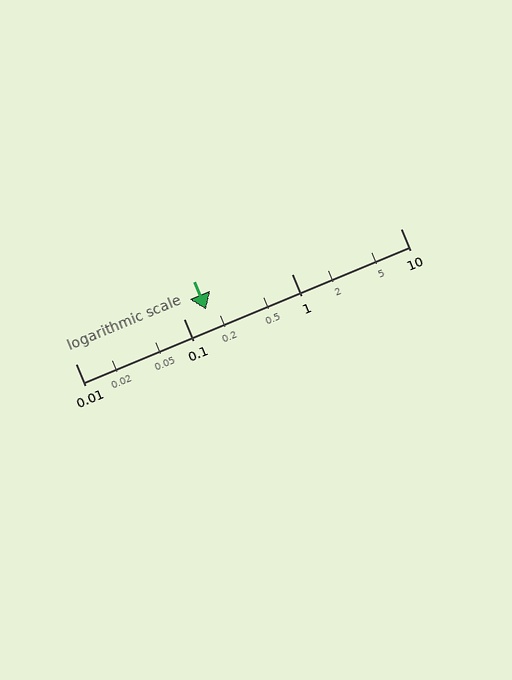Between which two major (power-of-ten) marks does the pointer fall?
The pointer is between 0.1 and 1.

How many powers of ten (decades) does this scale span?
The scale spans 3 decades, from 0.01 to 10.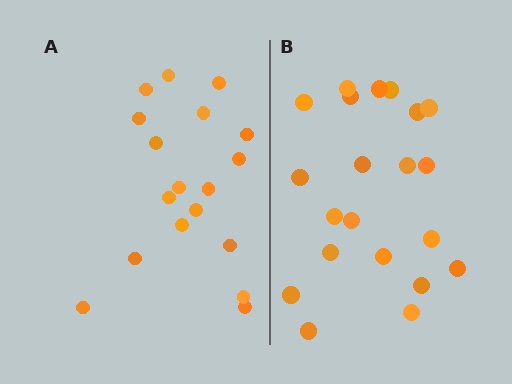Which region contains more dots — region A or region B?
Region B (the right region) has more dots.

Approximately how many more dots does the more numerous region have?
Region B has just a few more — roughly 2 or 3 more dots than region A.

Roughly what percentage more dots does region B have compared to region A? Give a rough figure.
About 15% more.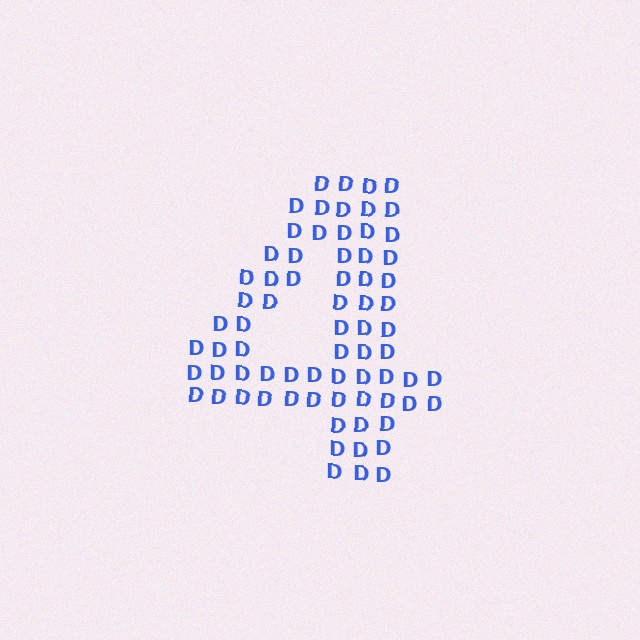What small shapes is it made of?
It is made of small letter D's.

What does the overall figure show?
The overall figure shows the digit 4.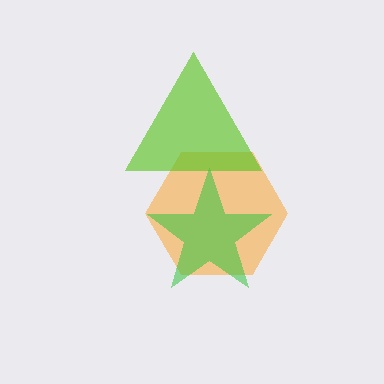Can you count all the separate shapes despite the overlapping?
Yes, there are 3 separate shapes.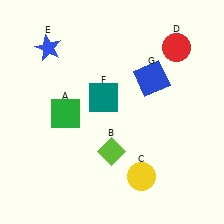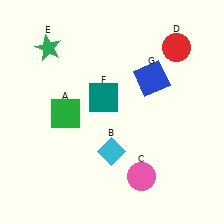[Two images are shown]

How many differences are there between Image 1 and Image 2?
There are 3 differences between the two images.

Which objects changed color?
B changed from lime to cyan. C changed from yellow to pink. E changed from blue to green.